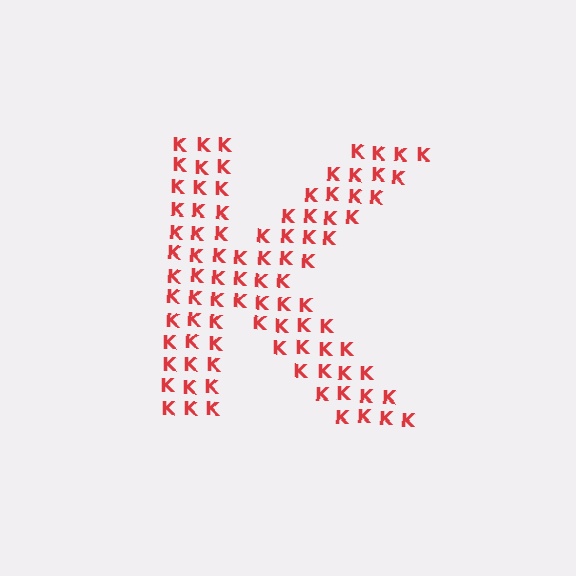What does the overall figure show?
The overall figure shows the letter K.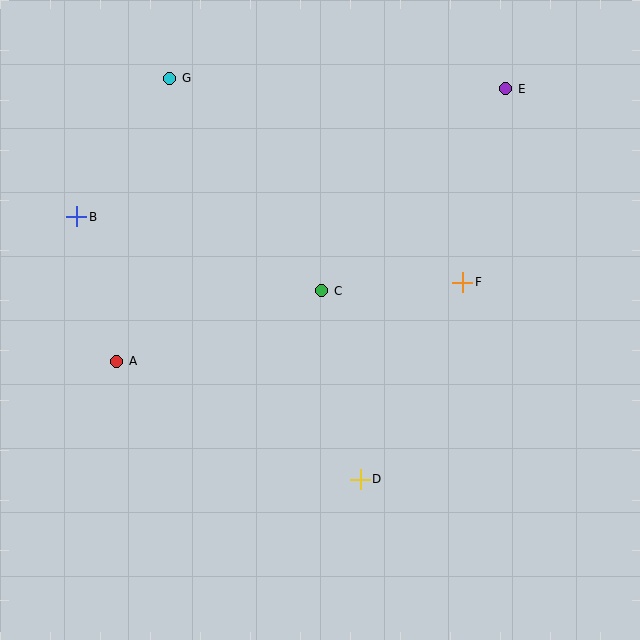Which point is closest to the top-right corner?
Point E is closest to the top-right corner.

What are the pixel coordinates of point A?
Point A is at (117, 361).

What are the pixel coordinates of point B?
Point B is at (77, 217).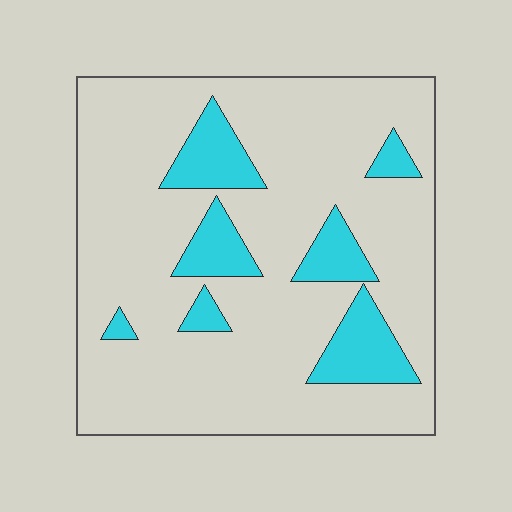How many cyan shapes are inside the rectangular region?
7.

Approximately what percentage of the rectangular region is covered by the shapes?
Approximately 15%.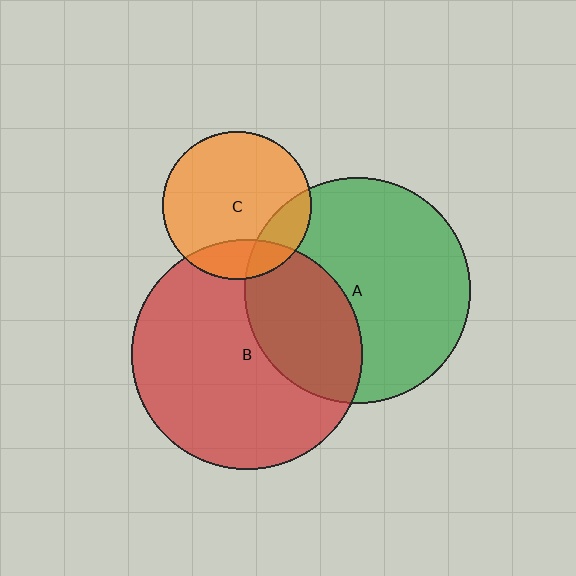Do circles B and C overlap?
Yes.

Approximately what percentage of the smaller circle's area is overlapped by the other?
Approximately 20%.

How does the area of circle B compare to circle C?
Approximately 2.4 times.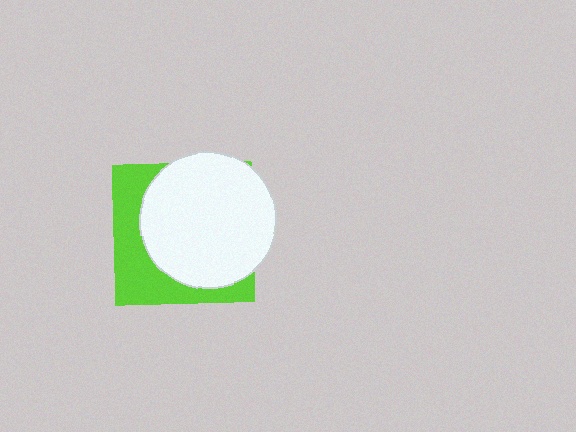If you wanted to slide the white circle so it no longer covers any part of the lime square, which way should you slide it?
Slide it toward the upper-right — that is the most direct way to separate the two shapes.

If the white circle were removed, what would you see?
You would see the complete lime square.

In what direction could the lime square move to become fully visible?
The lime square could move toward the lower-left. That would shift it out from behind the white circle entirely.